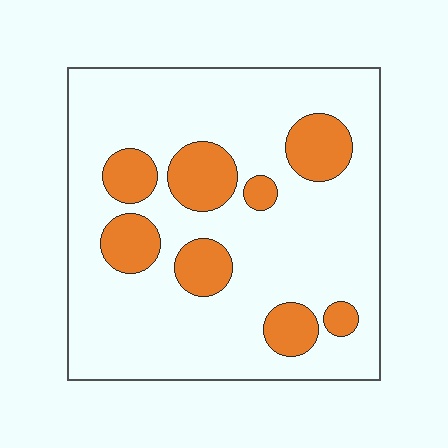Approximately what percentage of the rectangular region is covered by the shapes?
Approximately 20%.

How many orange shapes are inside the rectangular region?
8.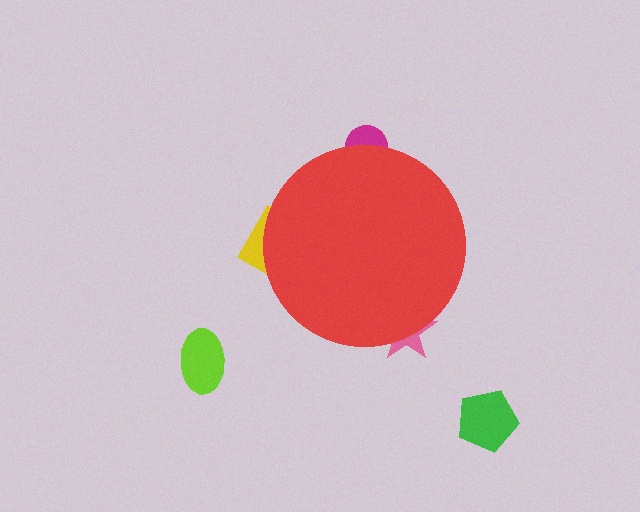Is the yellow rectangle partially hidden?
Yes, the yellow rectangle is partially hidden behind the red circle.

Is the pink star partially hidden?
Yes, the pink star is partially hidden behind the red circle.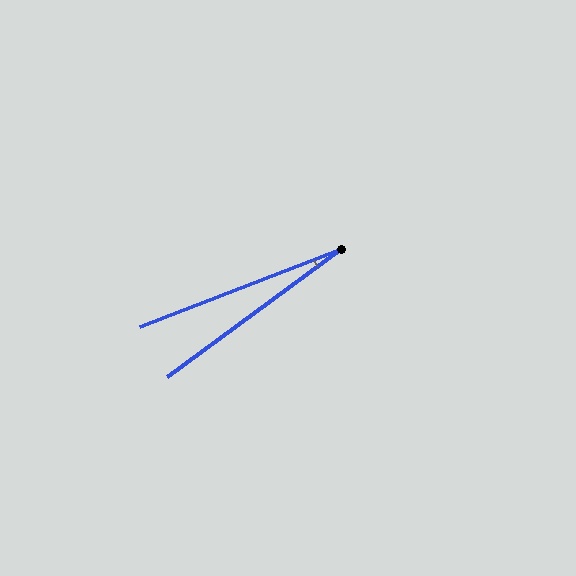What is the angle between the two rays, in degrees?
Approximately 15 degrees.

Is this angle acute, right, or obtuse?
It is acute.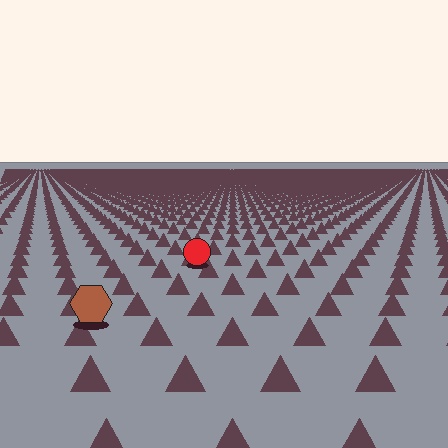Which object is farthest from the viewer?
The red circle is farthest from the viewer. It appears smaller and the ground texture around it is denser.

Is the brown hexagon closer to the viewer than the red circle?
Yes. The brown hexagon is closer — you can tell from the texture gradient: the ground texture is coarser near it.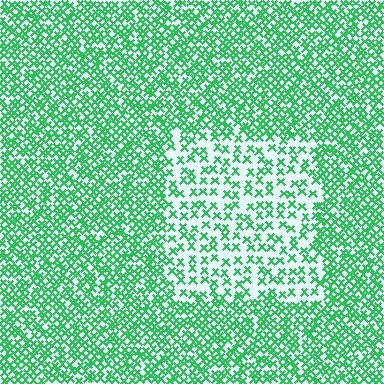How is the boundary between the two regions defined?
The boundary is defined by a change in element density (approximately 2.2x ratio). All elements are the same color, size, and shape.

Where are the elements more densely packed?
The elements are more densely packed outside the rectangle boundary.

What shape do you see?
I see a rectangle.